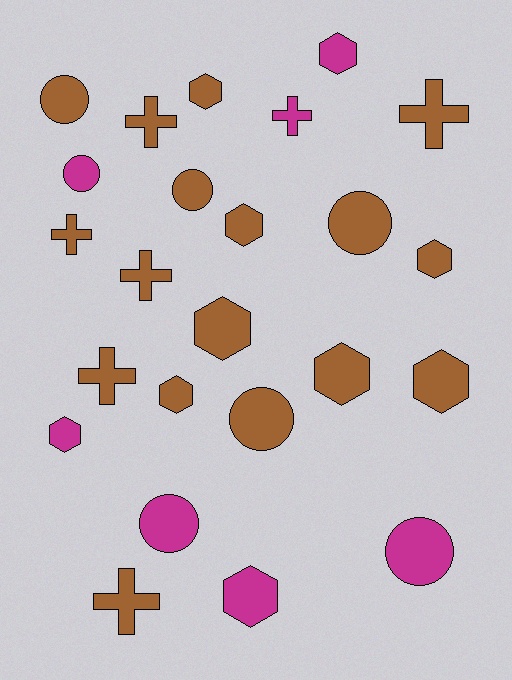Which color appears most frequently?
Brown, with 17 objects.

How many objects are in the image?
There are 24 objects.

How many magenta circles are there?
There are 3 magenta circles.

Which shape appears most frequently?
Hexagon, with 10 objects.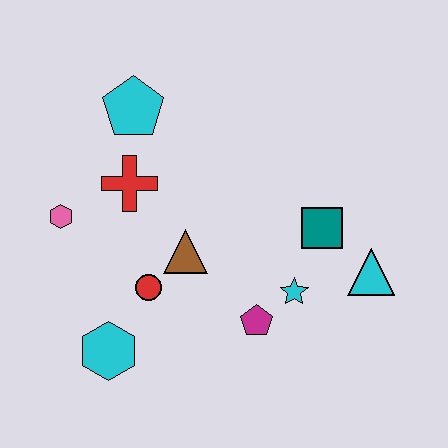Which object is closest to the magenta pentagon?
The cyan star is closest to the magenta pentagon.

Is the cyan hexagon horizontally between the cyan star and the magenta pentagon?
No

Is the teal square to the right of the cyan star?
Yes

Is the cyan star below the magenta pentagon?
No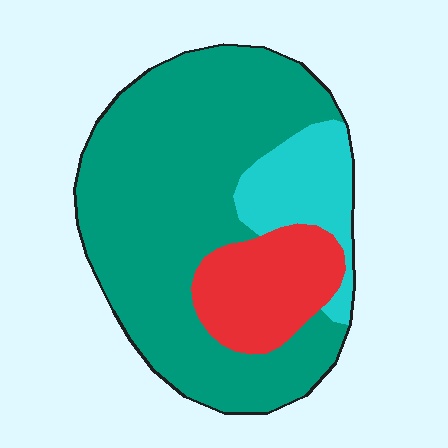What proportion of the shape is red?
Red takes up about one sixth (1/6) of the shape.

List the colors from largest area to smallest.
From largest to smallest: teal, red, cyan.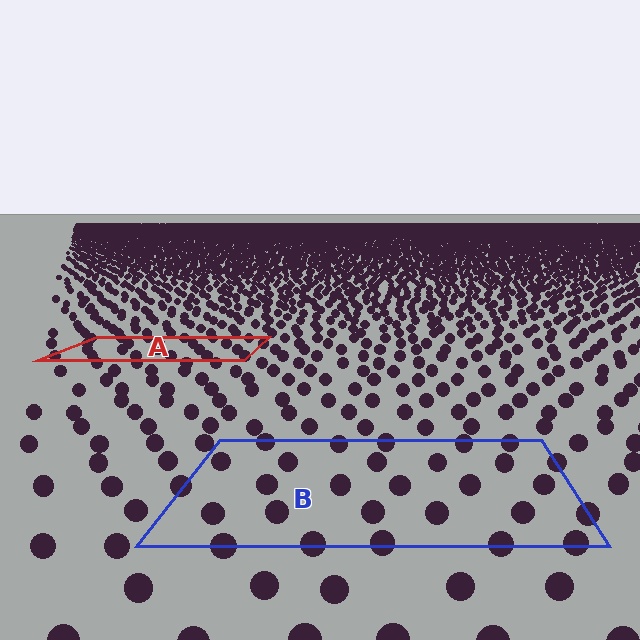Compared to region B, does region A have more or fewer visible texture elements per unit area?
Region A has more texture elements per unit area — they are packed more densely because it is farther away.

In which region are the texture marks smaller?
The texture marks are smaller in region A, because it is farther away.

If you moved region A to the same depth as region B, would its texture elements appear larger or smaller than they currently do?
They would appear larger. At a closer depth, the same texture elements are projected at a bigger on-screen size.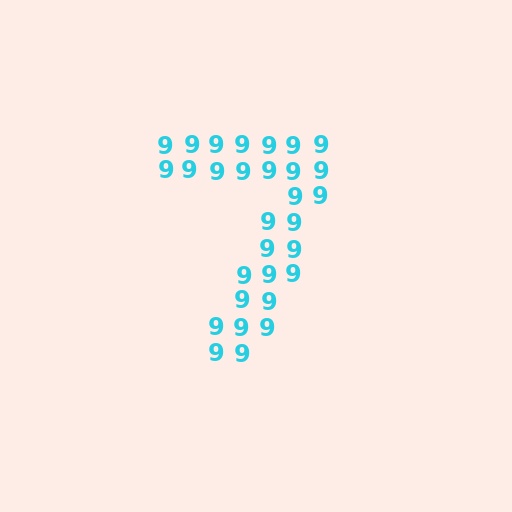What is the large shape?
The large shape is the digit 7.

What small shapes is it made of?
It is made of small digit 9's.